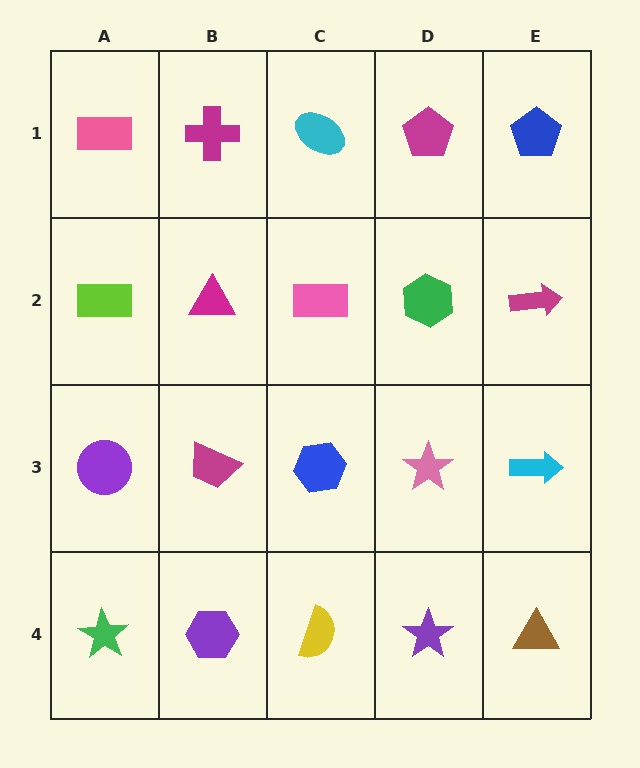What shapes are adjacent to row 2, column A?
A pink rectangle (row 1, column A), a purple circle (row 3, column A), a magenta triangle (row 2, column B).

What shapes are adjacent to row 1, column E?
A magenta arrow (row 2, column E), a magenta pentagon (row 1, column D).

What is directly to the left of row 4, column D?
A yellow semicircle.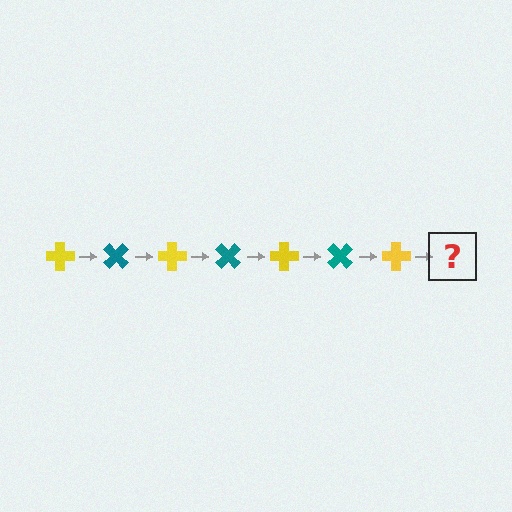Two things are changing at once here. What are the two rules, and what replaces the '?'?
The two rules are that it rotates 45 degrees each step and the color cycles through yellow and teal. The '?' should be a teal cross, rotated 315 degrees from the start.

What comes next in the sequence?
The next element should be a teal cross, rotated 315 degrees from the start.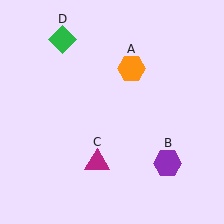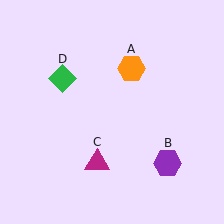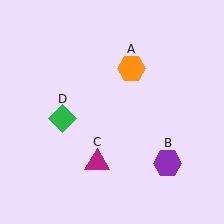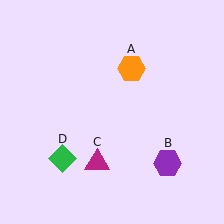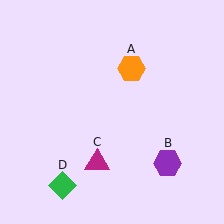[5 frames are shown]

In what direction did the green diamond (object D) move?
The green diamond (object D) moved down.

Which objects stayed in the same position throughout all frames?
Orange hexagon (object A) and purple hexagon (object B) and magenta triangle (object C) remained stationary.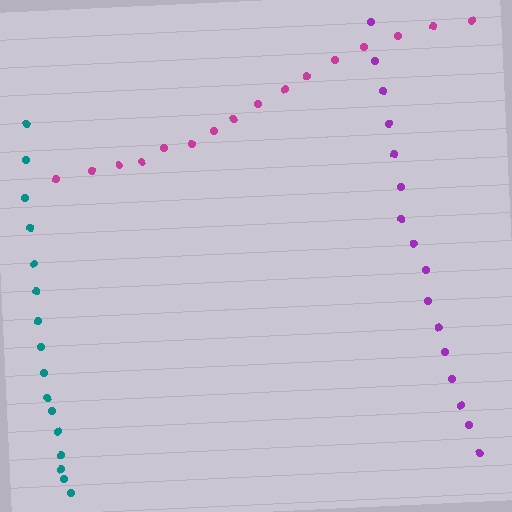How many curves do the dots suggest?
There are 3 distinct paths.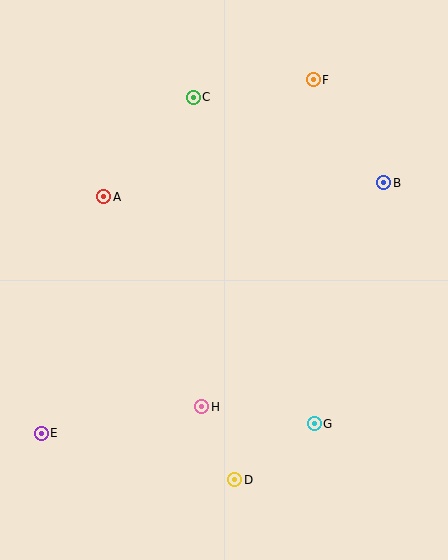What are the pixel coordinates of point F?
Point F is at (313, 80).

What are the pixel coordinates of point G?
Point G is at (314, 424).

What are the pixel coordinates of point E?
Point E is at (41, 433).